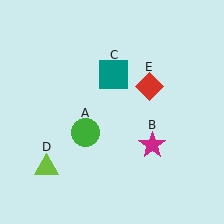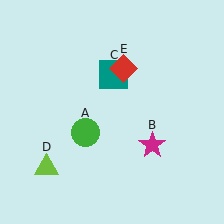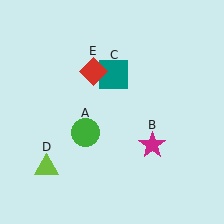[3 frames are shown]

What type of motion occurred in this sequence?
The red diamond (object E) rotated counterclockwise around the center of the scene.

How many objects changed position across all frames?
1 object changed position: red diamond (object E).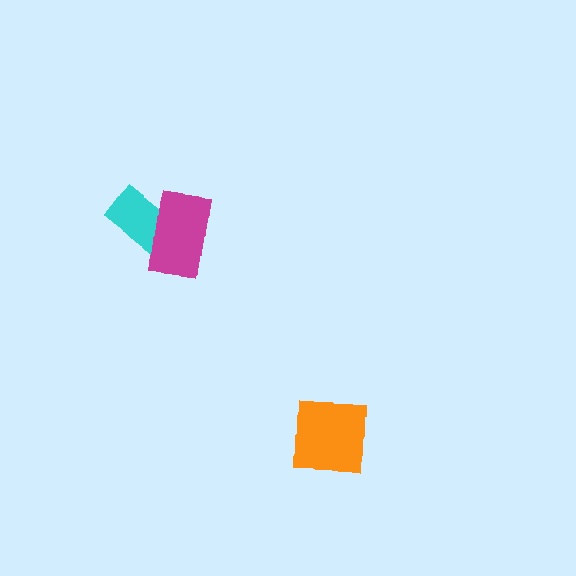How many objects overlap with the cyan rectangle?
1 object overlaps with the cyan rectangle.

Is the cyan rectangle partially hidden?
Yes, it is partially covered by another shape.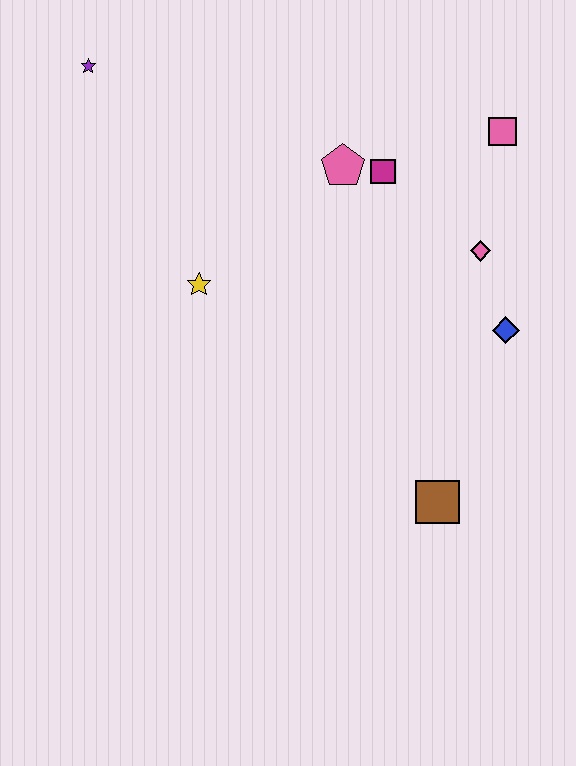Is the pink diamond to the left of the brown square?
No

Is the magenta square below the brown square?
No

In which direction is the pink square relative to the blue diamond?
The pink square is above the blue diamond.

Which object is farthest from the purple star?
The brown square is farthest from the purple star.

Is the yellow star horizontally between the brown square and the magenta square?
No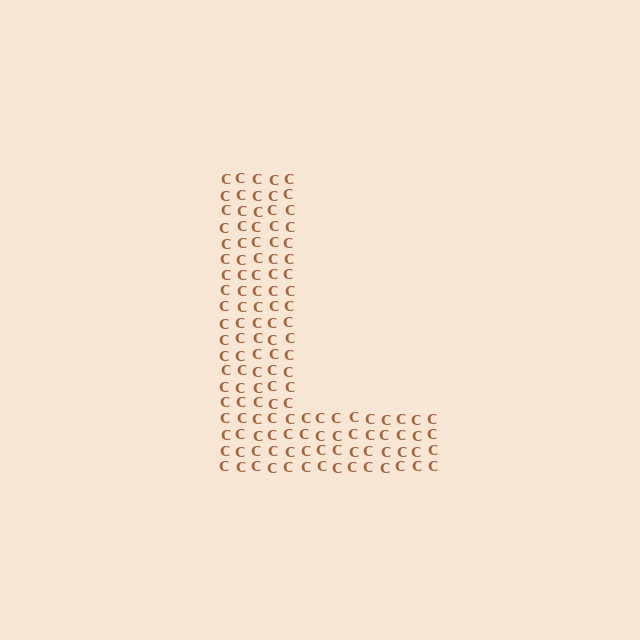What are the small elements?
The small elements are letter C's.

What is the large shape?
The large shape is the letter L.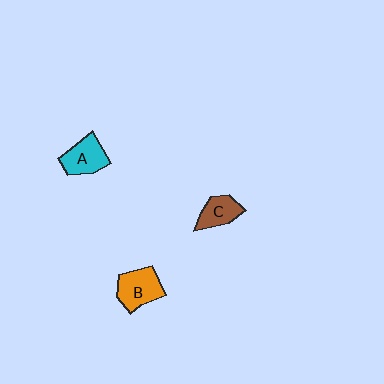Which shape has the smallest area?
Shape C (brown).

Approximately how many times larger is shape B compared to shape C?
Approximately 1.4 times.